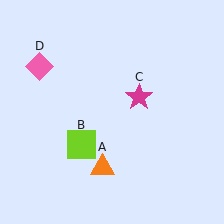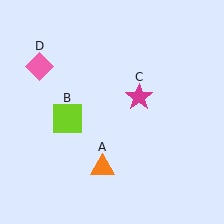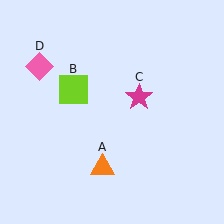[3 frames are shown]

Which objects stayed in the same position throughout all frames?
Orange triangle (object A) and magenta star (object C) and pink diamond (object D) remained stationary.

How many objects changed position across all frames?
1 object changed position: lime square (object B).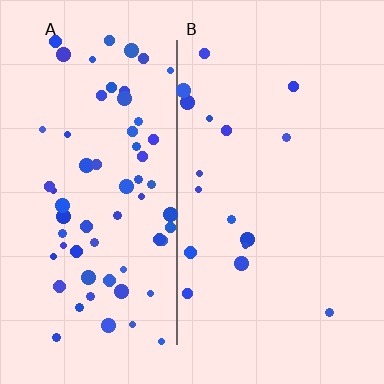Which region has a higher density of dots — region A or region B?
A (the left).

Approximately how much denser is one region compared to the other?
Approximately 4.0× — region A over region B.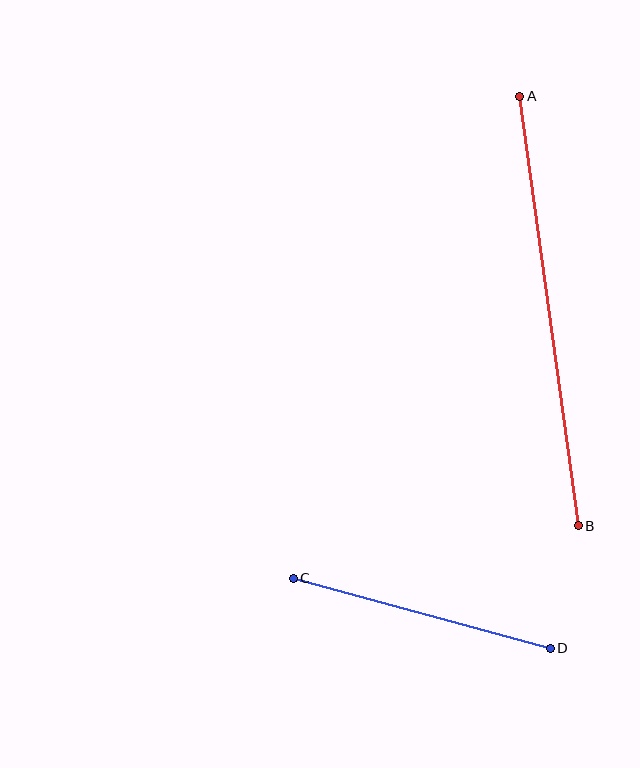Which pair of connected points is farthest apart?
Points A and B are farthest apart.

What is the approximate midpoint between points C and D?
The midpoint is at approximately (422, 613) pixels.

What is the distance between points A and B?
The distance is approximately 433 pixels.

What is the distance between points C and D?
The distance is approximately 267 pixels.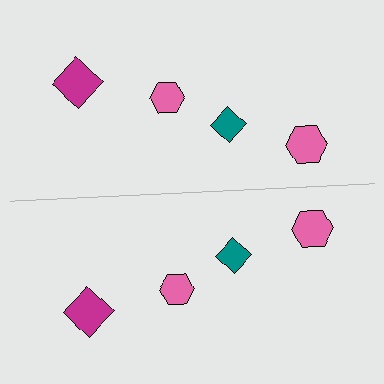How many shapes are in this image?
There are 8 shapes in this image.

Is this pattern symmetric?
Yes, this pattern has bilateral (reflection) symmetry.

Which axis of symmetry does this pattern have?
The pattern has a horizontal axis of symmetry running through the center of the image.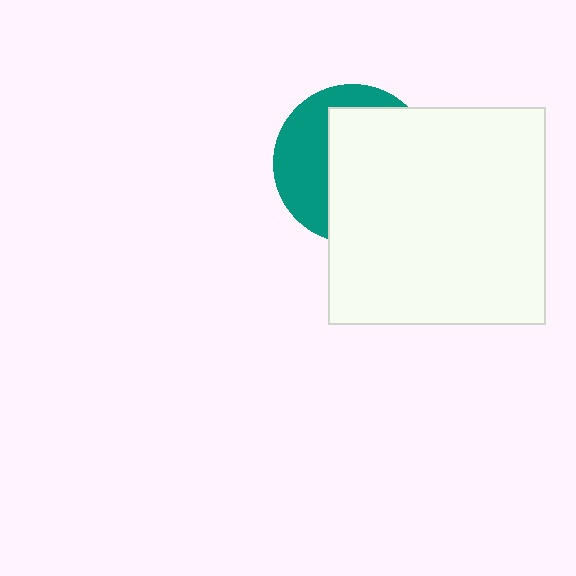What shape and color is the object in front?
The object in front is a white square.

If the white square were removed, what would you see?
You would see the complete teal circle.